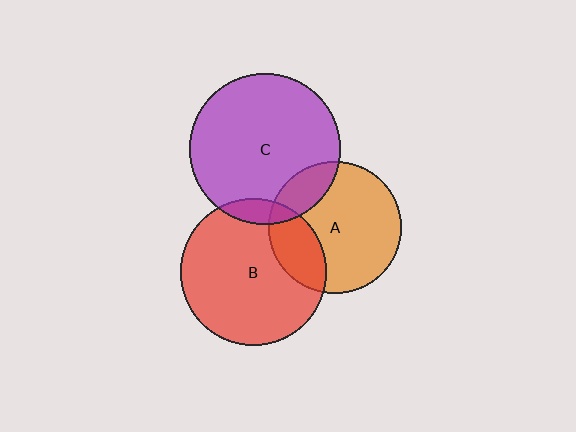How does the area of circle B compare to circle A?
Approximately 1.2 times.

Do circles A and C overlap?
Yes.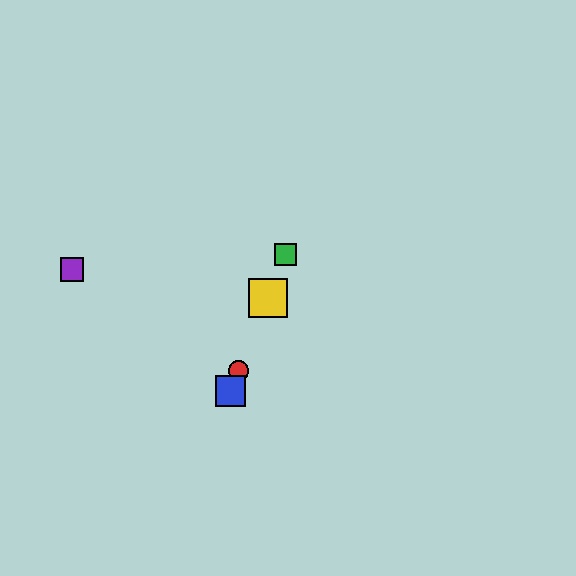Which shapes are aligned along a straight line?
The red circle, the blue square, the green square, the yellow square are aligned along a straight line.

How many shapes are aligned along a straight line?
4 shapes (the red circle, the blue square, the green square, the yellow square) are aligned along a straight line.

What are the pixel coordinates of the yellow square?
The yellow square is at (268, 298).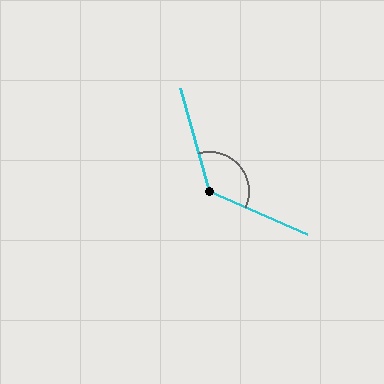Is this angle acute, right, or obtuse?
It is obtuse.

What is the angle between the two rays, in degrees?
Approximately 130 degrees.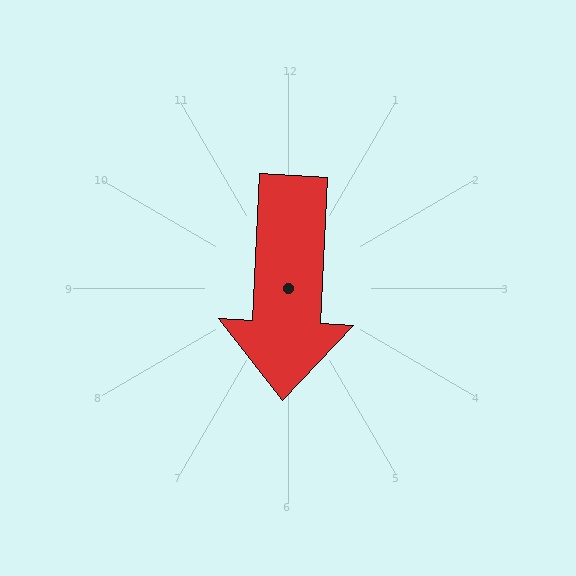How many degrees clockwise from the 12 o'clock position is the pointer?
Approximately 183 degrees.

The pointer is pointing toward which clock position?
Roughly 6 o'clock.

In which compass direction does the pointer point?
South.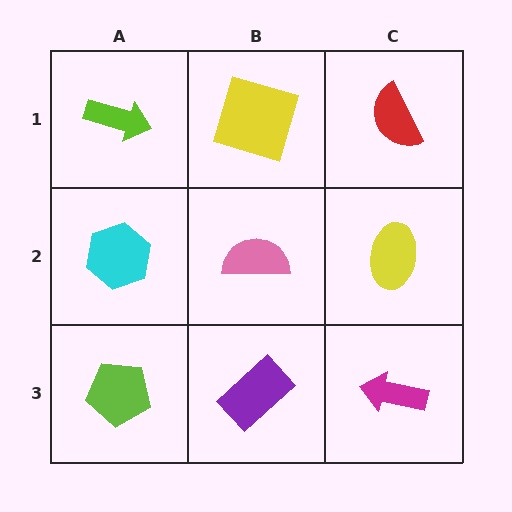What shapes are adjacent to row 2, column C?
A red semicircle (row 1, column C), a magenta arrow (row 3, column C), a pink semicircle (row 2, column B).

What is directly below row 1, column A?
A cyan hexagon.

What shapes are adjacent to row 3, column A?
A cyan hexagon (row 2, column A), a purple rectangle (row 3, column B).